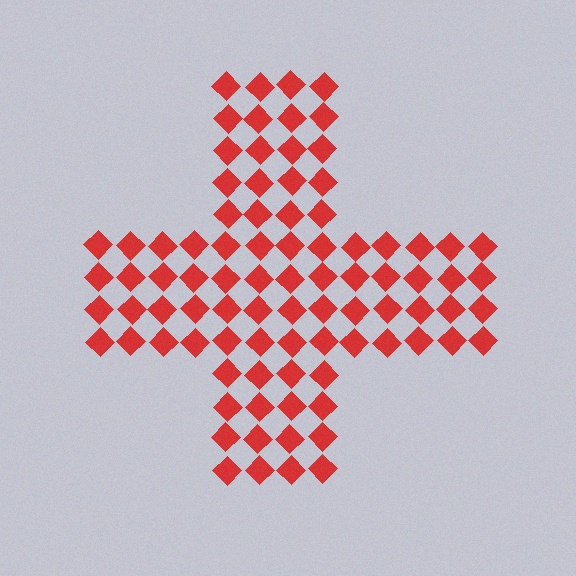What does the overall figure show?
The overall figure shows a cross.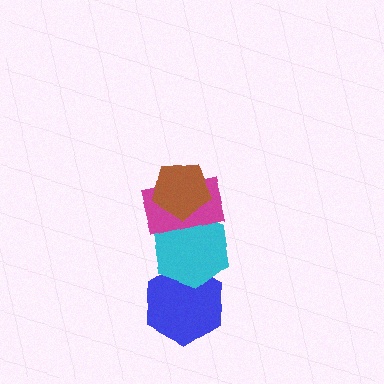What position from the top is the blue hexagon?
The blue hexagon is 4th from the top.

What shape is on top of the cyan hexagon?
The magenta rectangle is on top of the cyan hexagon.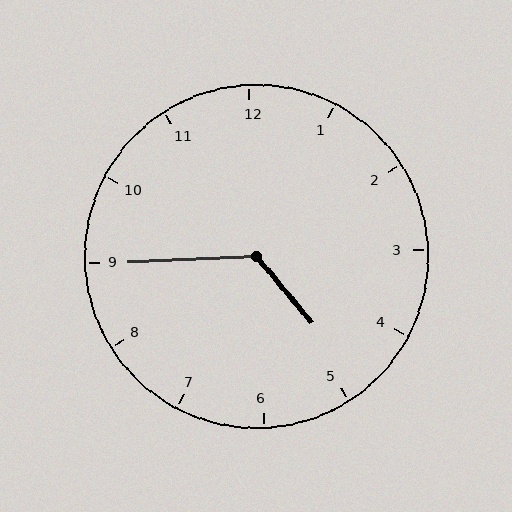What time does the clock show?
4:45.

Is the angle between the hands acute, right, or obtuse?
It is obtuse.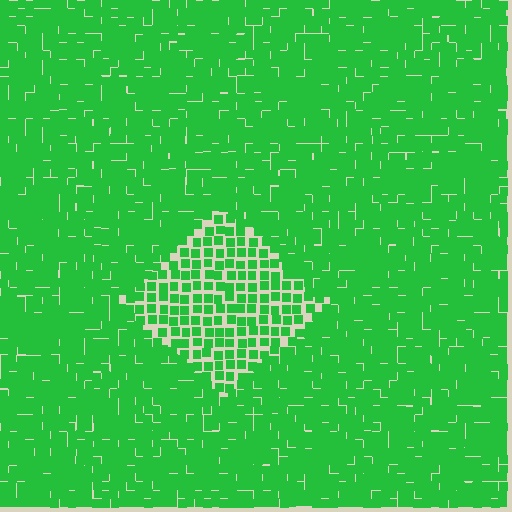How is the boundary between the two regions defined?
The boundary is defined by a change in element density (approximately 1.8x ratio). All elements are the same color, size, and shape.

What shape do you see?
I see a diamond.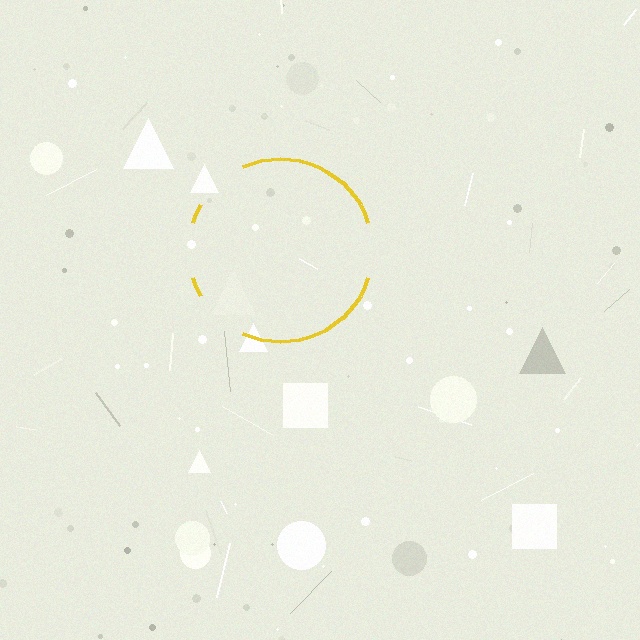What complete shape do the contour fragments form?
The contour fragments form a circle.